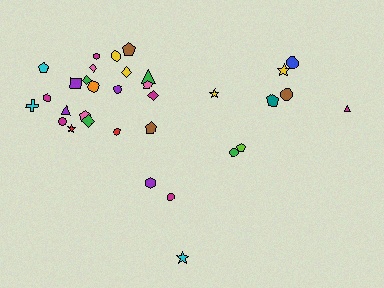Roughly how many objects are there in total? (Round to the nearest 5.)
Roughly 35 objects in total.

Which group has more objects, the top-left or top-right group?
The top-left group.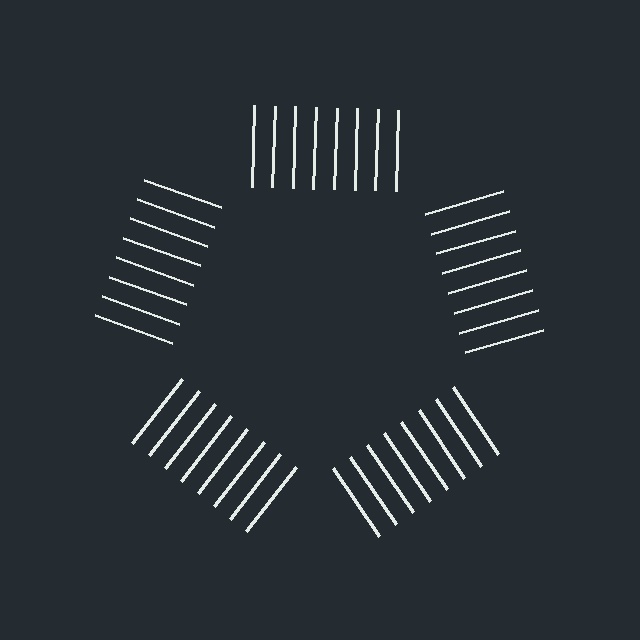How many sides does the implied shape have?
5 sides — the line-ends trace a pentagon.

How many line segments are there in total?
40 — 8 along each of the 5 edges.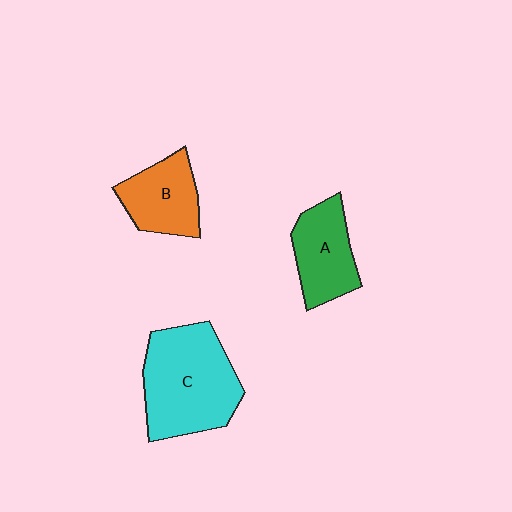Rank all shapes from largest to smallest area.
From largest to smallest: C (cyan), A (green), B (orange).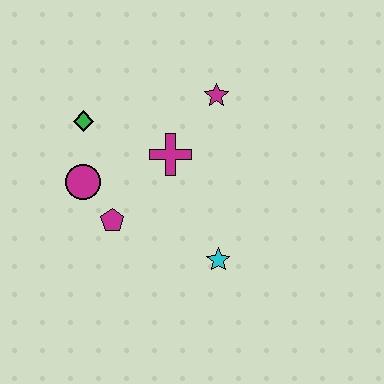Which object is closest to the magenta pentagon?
The magenta circle is closest to the magenta pentagon.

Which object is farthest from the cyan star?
The green diamond is farthest from the cyan star.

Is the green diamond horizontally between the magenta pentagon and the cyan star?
No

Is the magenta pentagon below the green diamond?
Yes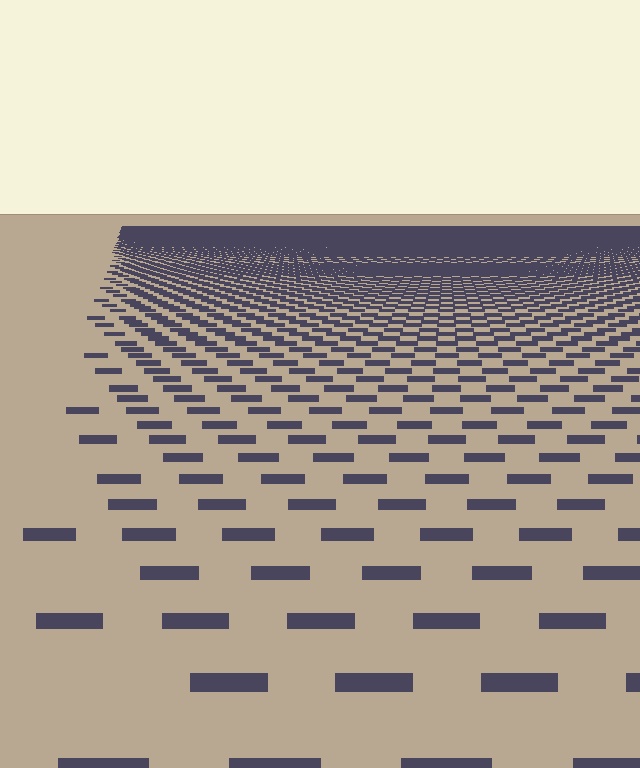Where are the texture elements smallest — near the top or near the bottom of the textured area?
Near the top.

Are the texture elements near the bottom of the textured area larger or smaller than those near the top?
Larger. Near the bottom, elements are closer to the viewer and appear at a bigger on-screen size.